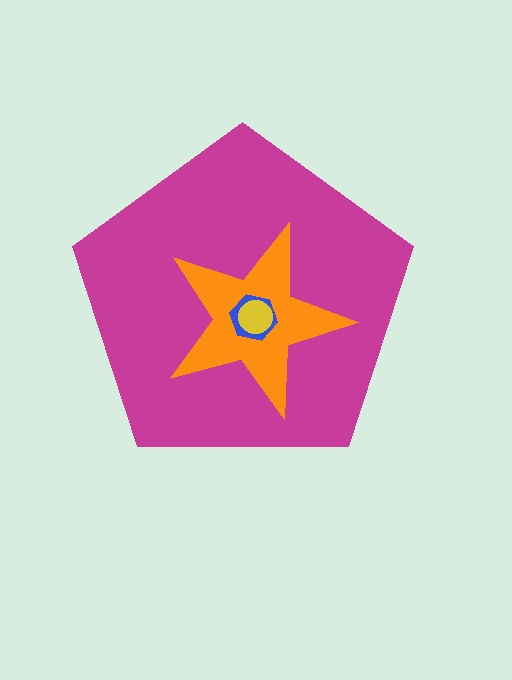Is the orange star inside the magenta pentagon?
Yes.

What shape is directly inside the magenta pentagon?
The orange star.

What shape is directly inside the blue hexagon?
The yellow circle.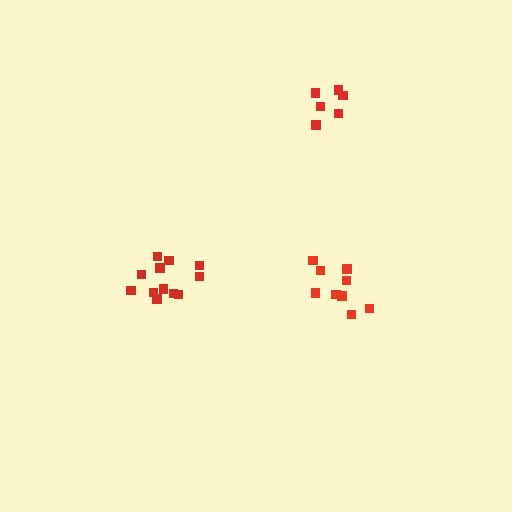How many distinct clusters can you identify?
There are 3 distinct clusters.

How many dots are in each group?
Group 1: 12 dots, Group 2: 6 dots, Group 3: 9 dots (27 total).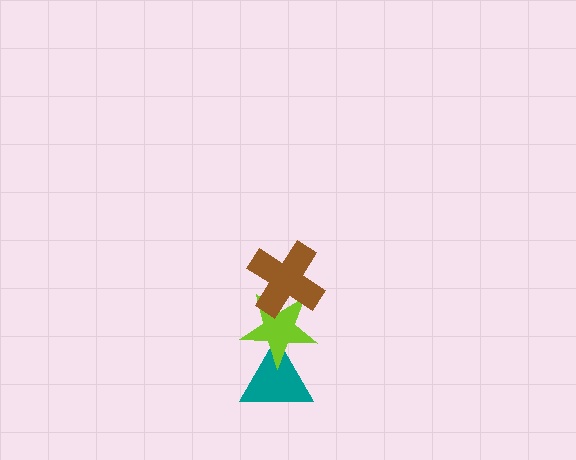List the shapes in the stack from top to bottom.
From top to bottom: the brown cross, the lime star, the teal triangle.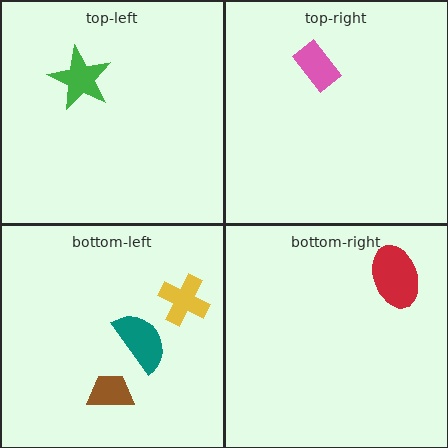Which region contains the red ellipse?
The bottom-right region.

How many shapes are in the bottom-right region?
1.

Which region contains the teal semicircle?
The bottom-left region.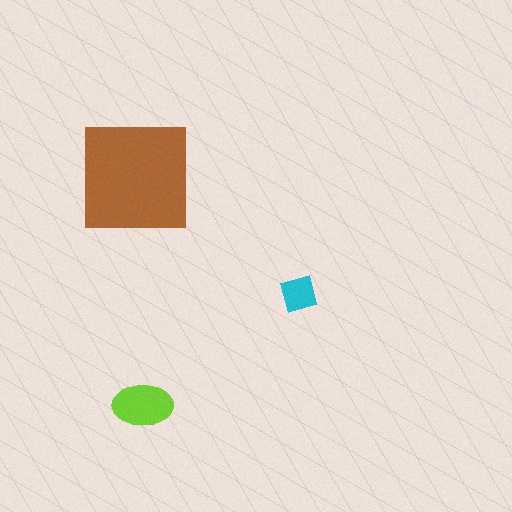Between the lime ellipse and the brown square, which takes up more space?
The brown square.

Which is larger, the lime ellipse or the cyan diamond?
The lime ellipse.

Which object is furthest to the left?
The brown square is leftmost.